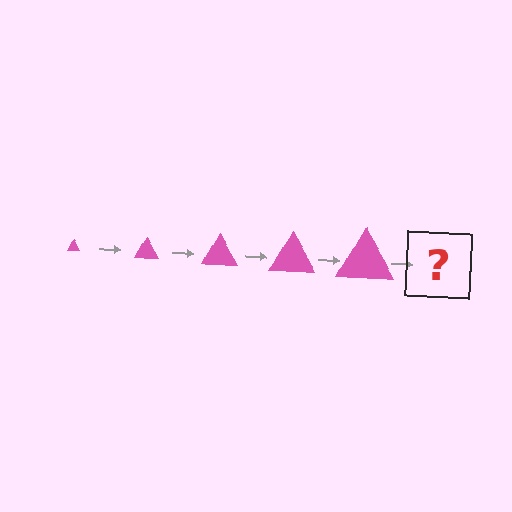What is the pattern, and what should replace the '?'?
The pattern is that the triangle gets progressively larger each step. The '?' should be a pink triangle, larger than the previous one.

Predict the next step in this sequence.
The next step is a pink triangle, larger than the previous one.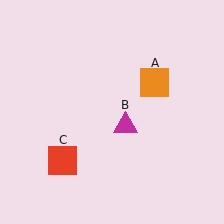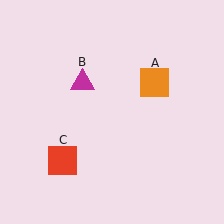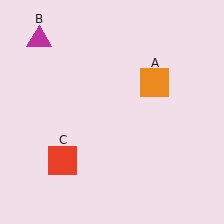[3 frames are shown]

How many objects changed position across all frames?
1 object changed position: magenta triangle (object B).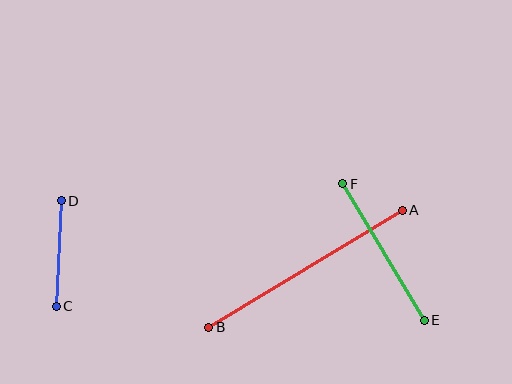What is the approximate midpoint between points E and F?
The midpoint is at approximately (384, 252) pixels.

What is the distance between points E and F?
The distance is approximately 159 pixels.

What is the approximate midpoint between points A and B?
The midpoint is at approximately (306, 269) pixels.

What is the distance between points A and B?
The distance is approximately 226 pixels.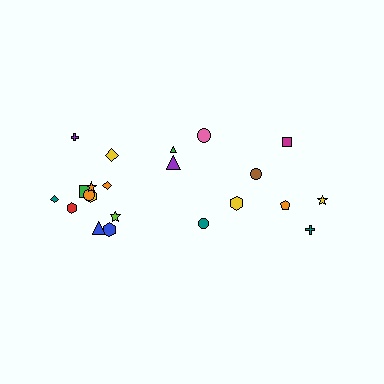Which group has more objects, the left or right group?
The left group.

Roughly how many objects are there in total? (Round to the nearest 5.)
Roughly 20 objects in total.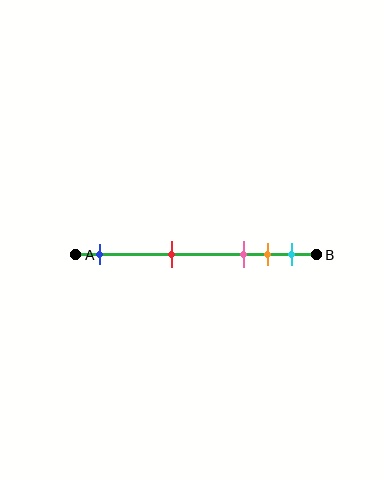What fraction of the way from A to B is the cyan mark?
The cyan mark is approximately 90% (0.9) of the way from A to B.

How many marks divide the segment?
There are 5 marks dividing the segment.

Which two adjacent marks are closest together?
The orange and cyan marks are the closest adjacent pair.